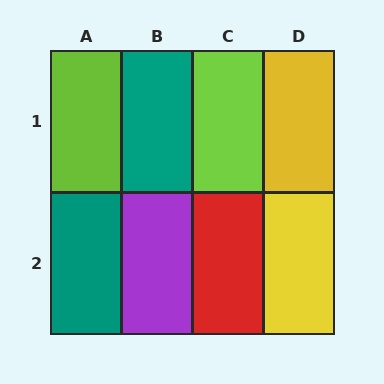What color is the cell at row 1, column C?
Lime.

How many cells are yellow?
2 cells are yellow.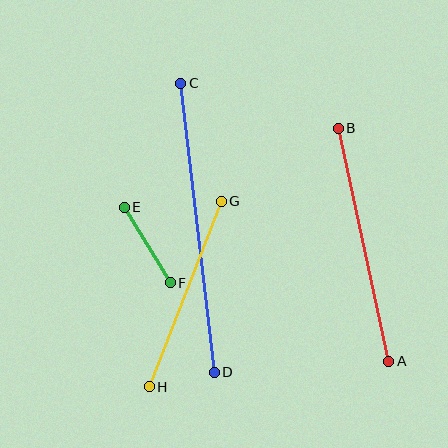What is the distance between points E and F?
The distance is approximately 88 pixels.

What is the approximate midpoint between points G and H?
The midpoint is at approximately (185, 294) pixels.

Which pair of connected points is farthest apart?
Points C and D are farthest apart.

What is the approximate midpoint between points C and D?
The midpoint is at approximately (197, 228) pixels.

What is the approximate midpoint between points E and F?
The midpoint is at approximately (147, 245) pixels.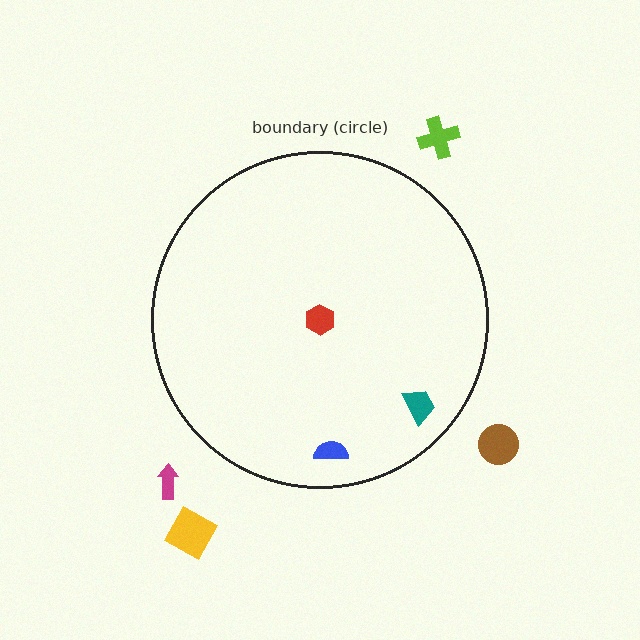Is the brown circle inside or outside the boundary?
Outside.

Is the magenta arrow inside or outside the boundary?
Outside.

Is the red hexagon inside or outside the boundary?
Inside.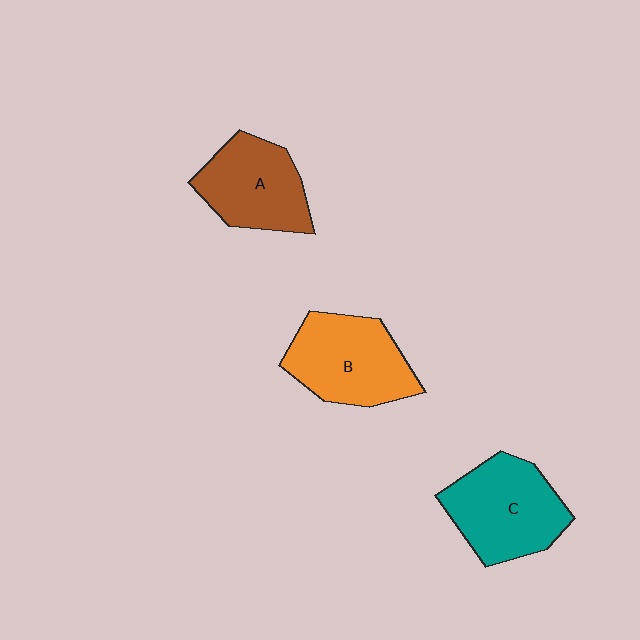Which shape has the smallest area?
Shape A (brown).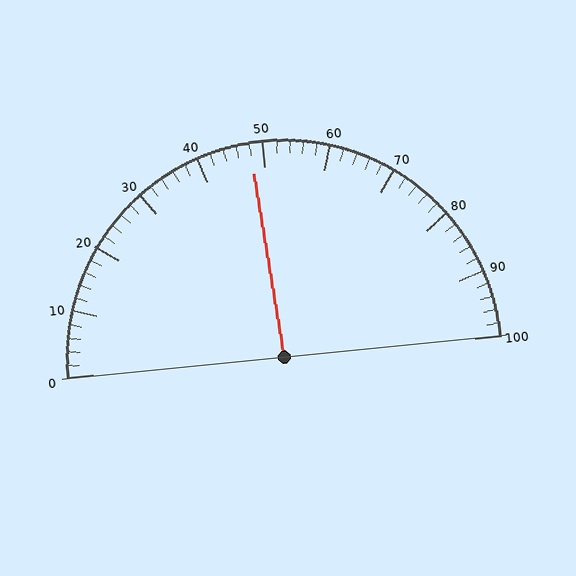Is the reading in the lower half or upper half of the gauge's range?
The reading is in the lower half of the range (0 to 100).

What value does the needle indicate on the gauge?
The needle indicates approximately 48.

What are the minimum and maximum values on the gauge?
The gauge ranges from 0 to 100.